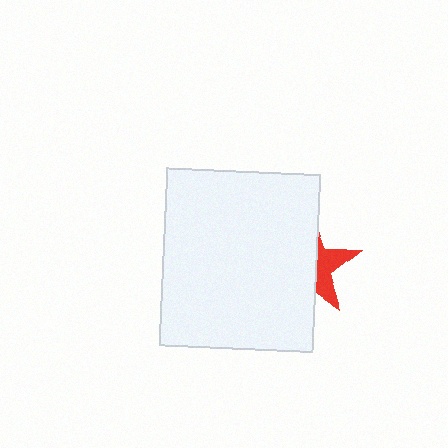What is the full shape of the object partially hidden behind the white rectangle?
The partially hidden object is a red star.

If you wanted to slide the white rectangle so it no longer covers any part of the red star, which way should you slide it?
Slide it left — that is the most direct way to separate the two shapes.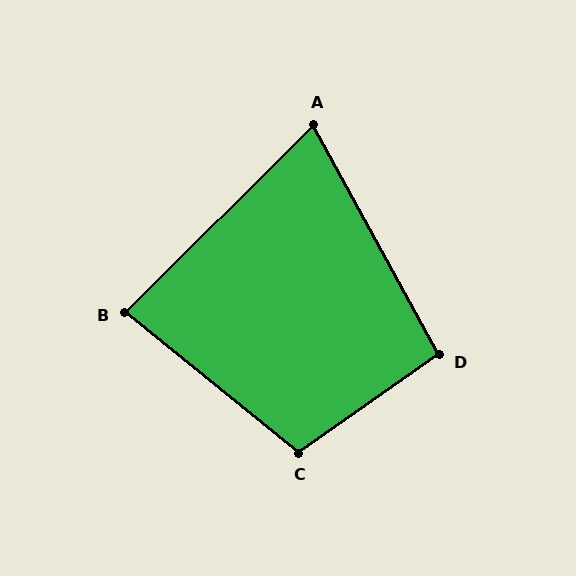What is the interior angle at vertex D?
Approximately 96 degrees (obtuse).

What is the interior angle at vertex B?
Approximately 84 degrees (acute).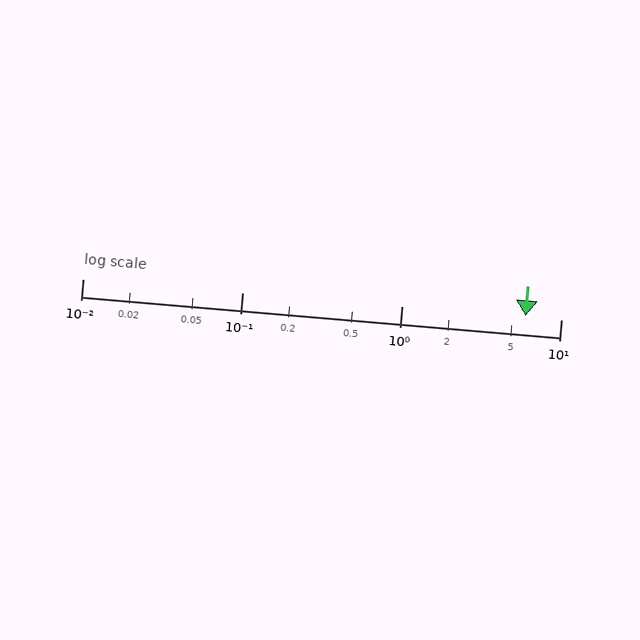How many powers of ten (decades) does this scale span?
The scale spans 3 decades, from 0.01 to 10.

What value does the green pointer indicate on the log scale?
The pointer indicates approximately 6.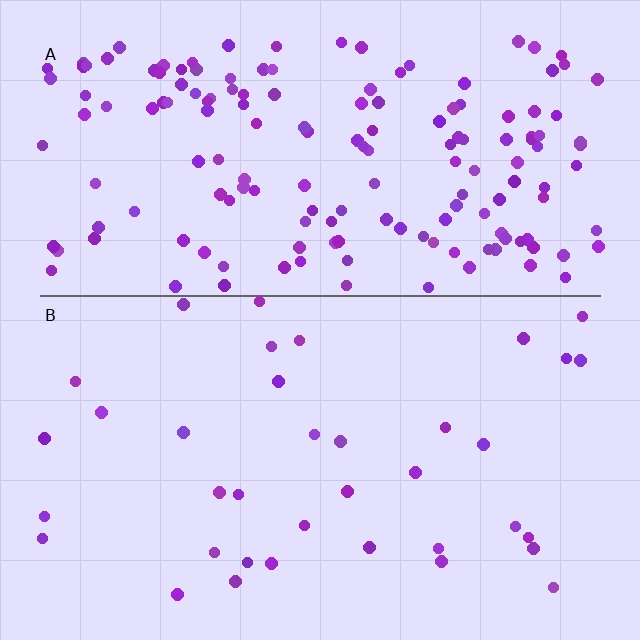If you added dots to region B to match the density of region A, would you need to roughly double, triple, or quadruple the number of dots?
Approximately quadruple.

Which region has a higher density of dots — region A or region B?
A (the top).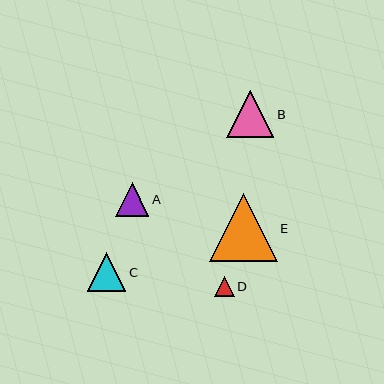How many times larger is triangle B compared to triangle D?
Triangle B is approximately 2.3 times the size of triangle D.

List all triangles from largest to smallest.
From largest to smallest: E, B, C, A, D.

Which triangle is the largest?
Triangle E is the largest with a size of approximately 68 pixels.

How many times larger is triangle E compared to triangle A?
Triangle E is approximately 2.0 times the size of triangle A.